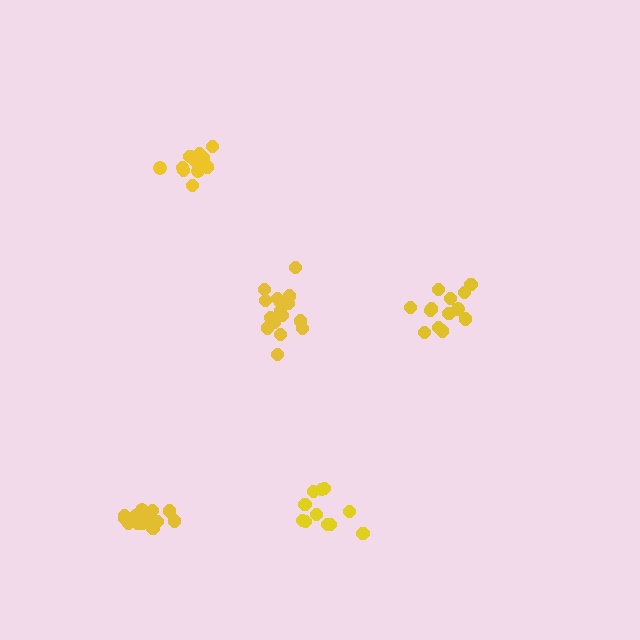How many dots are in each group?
Group 1: 13 dots, Group 2: 16 dots, Group 3: 11 dots, Group 4: 11 dots, Group 5: 16 dots (67 total).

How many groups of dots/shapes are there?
There are 5 groups.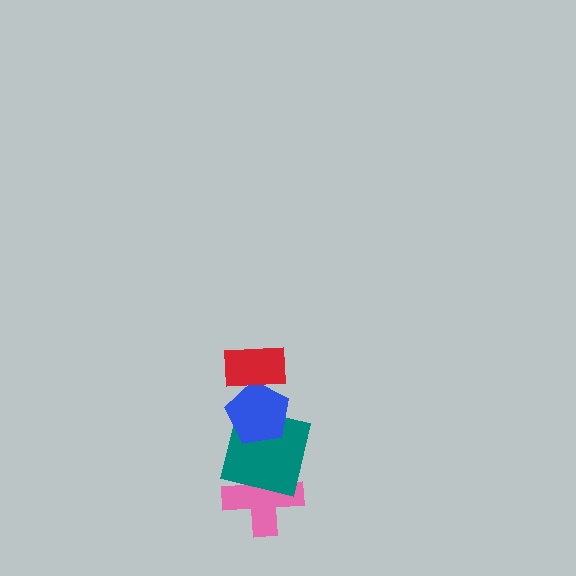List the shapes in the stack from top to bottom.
From top to bottom: the red rectangle, the blue pentagon, the teal square, the pink cross.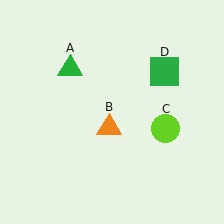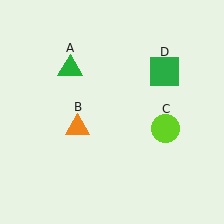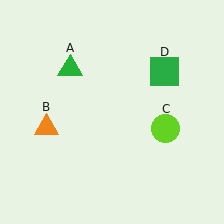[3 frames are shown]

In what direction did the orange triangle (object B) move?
The orange triangle (object B) moved left.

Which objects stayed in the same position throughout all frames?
Green triangle (object A) and lime circle (object C) and green square (object D) remained stationary.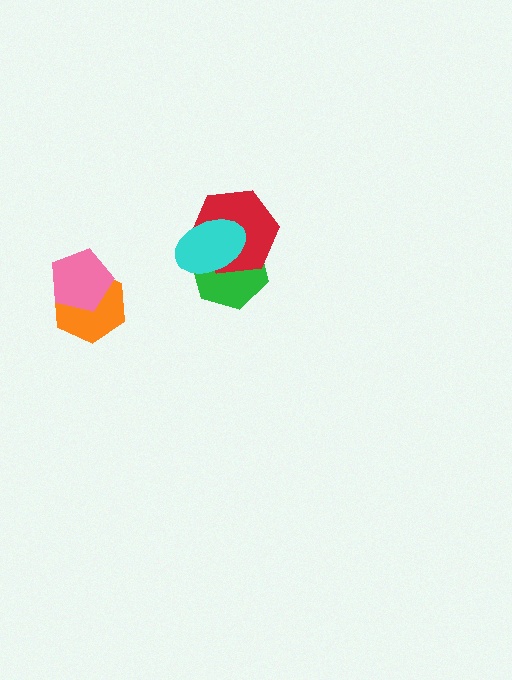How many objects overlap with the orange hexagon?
1 object overlaps with the orange hexagon.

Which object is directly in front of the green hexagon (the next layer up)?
The red hexagon is directly in front of the green hexagon.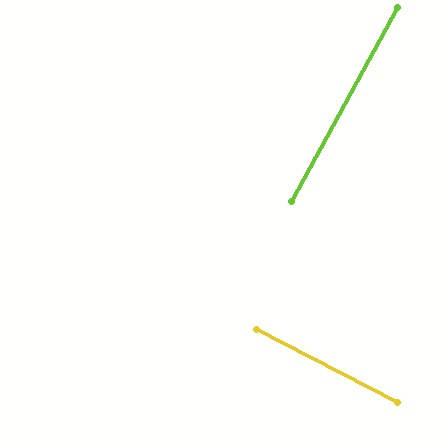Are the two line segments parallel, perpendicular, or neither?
Perpendicular — they meet at approximately 89°.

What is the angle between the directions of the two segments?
Approximately 89 degrees.